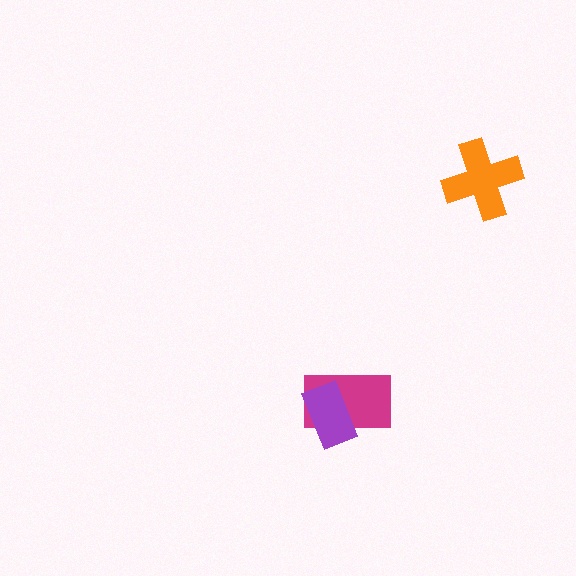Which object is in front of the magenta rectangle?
The purple rectangle is in front of the magenta rectangle.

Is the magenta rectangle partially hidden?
Yes, it is partially covered by another shape.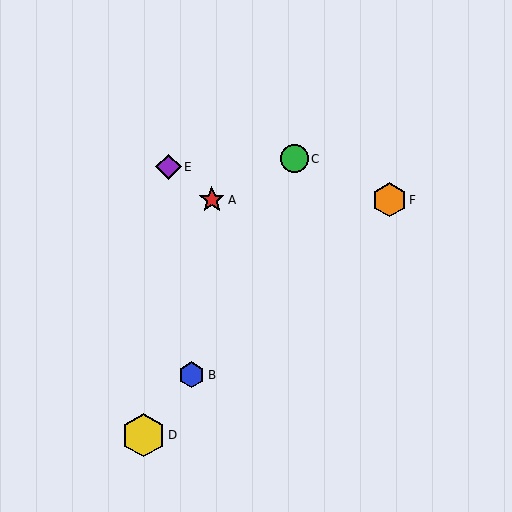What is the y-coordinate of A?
Object A is at y≈200.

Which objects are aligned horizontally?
Objects A, F are aligned horizontally.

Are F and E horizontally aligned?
No, F is at y≈200 and E is at y≈167.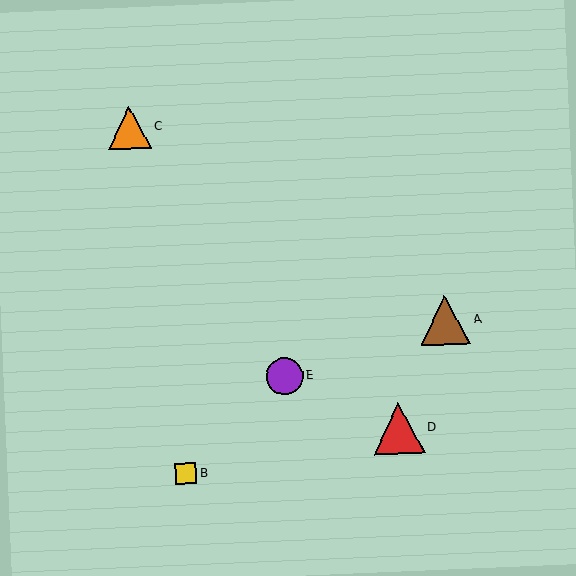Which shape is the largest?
The red triangle (labeled D) is the largest.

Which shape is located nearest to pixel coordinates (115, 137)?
The orange triangle (labeled C) at (129, 128) is nearest to that location.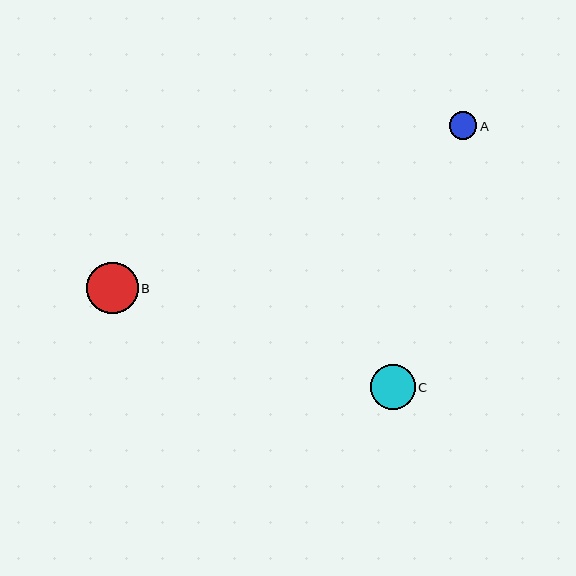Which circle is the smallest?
Circle A is the smallest with a size of approximately 28 pixels.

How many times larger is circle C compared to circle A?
Circle C is approximately 1.6 times the size of circle A.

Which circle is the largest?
Circle B is the largest with a size of approximately 52 pixels.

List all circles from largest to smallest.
From largest to smallest: B, C, A.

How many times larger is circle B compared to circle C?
Circle B is approximately 1.2 times the size of circle C.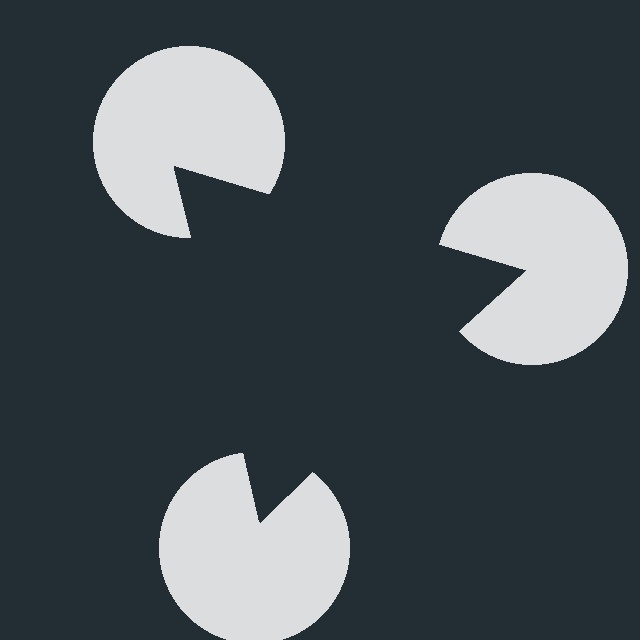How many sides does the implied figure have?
3 sides.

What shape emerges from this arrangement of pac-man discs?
An illusory triangle — its edges are inferred from the aligned wedge cuts in the pac-man discs, not physically drawn.